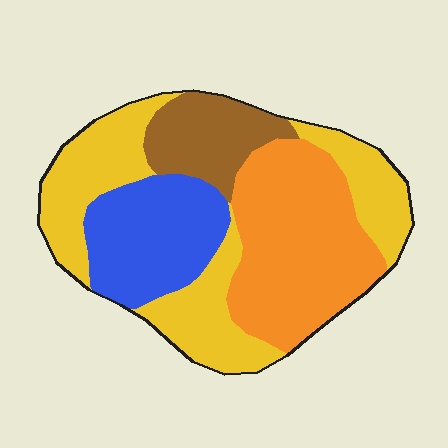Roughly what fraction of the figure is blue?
Blue takes up about one fifth (1/5) of the figure.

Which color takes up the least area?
Brown, at roughly 15%.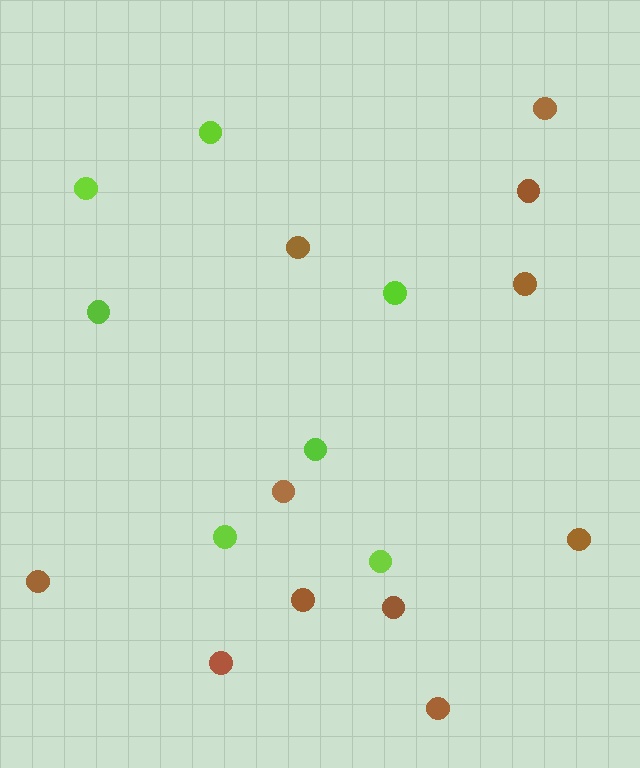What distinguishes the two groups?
There are 2 groups: one group of brown circles (11) and one group of lime circles (7).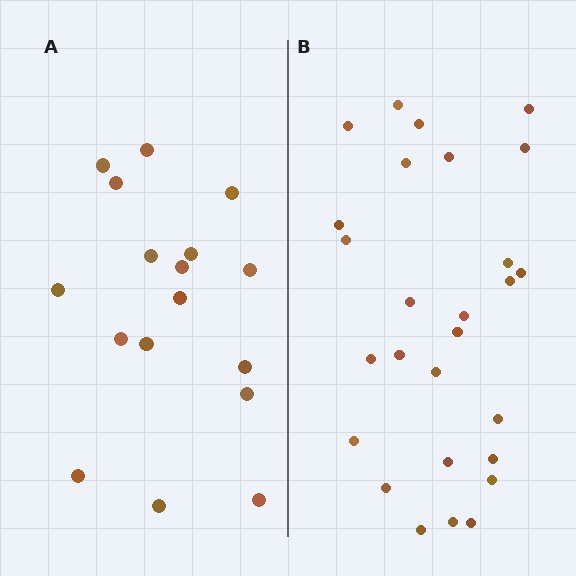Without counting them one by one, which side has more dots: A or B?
Region B (the right region) has more dots.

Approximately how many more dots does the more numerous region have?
Region B has roughly 10 or so more dots than region A.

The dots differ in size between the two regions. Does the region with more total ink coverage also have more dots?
No. Region A has more total ink coverage because its dots are larger, but region B actually contains more individual dots. Total area can be misleading — the number of items is what matters here.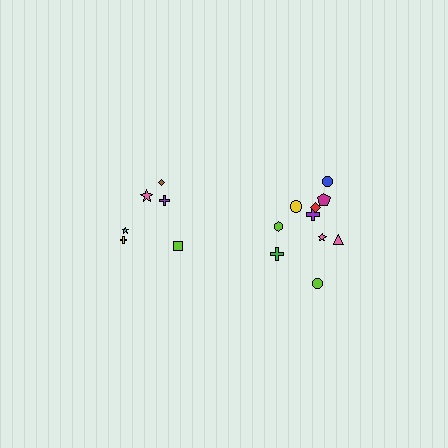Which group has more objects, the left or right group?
The right group.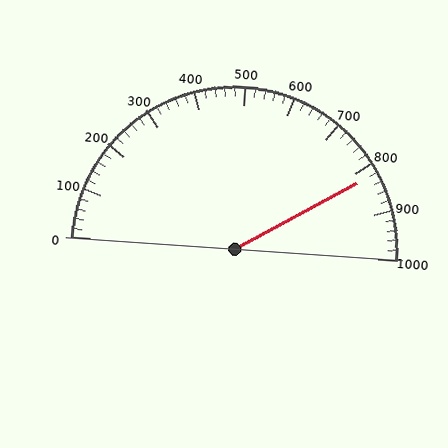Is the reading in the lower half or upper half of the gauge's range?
The reading is in the upper half of the range (0 to 1000).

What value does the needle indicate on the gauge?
The needle indicates approximately 820.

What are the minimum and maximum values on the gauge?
The gauge ranges from 0 to 1000.